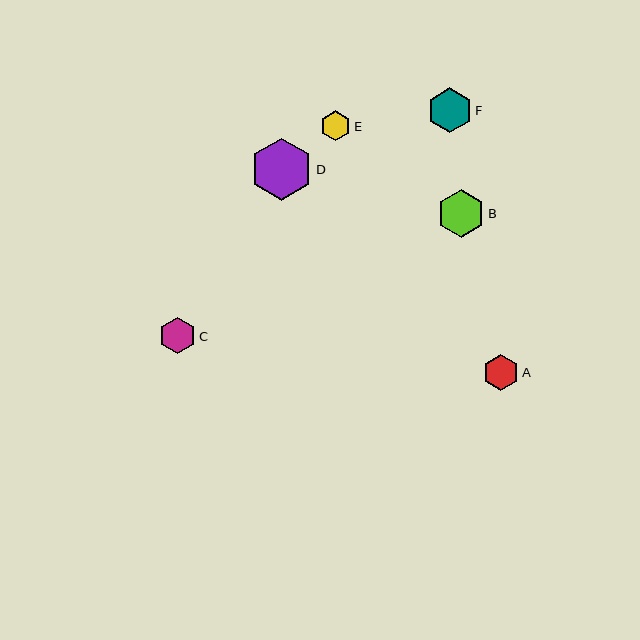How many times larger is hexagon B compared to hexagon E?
Hexagon B is approximately 1.6 times the size of hexagon E.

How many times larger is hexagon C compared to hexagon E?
Hexagon C is approximately 1.2 times the size of hexagon E.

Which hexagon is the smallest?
Hexagon E is the smallest with a size of approximately 30 pixels.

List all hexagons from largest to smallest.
From largest to smallest: D, B, F, C, A, E.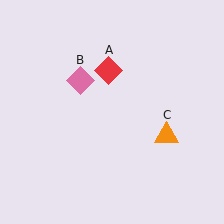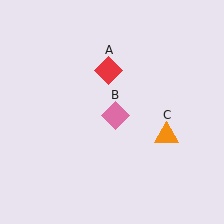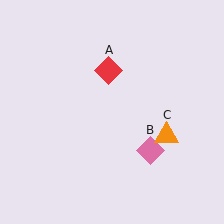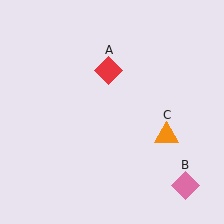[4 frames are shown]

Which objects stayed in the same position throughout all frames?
Red diamond (object A) and orange triangle (object C) remained stationary.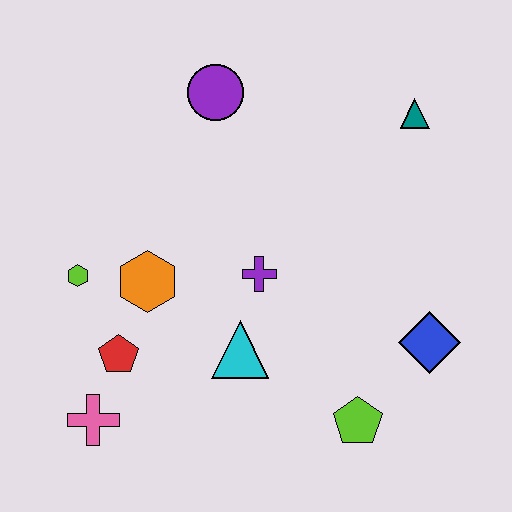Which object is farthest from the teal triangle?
The pink cross is farthest from the teal triangle.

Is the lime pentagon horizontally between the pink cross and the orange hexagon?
No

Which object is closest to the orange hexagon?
The lime hexagon is closest to the orange hexagon.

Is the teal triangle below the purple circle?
Yes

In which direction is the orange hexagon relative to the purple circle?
The orange hexagon is below the purple circle.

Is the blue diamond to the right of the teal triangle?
Yes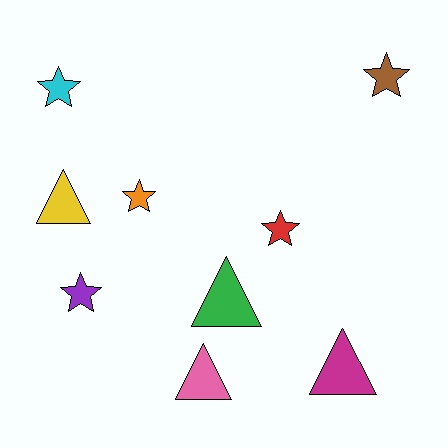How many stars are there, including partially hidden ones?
There are 5 stars.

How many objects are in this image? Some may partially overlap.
There are 9 objects.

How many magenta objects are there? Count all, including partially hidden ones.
There is 1 magenta object.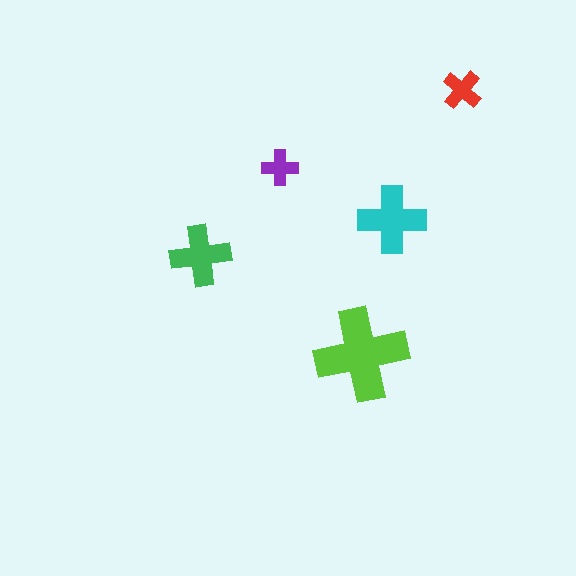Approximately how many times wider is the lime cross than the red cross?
About 2.5 times wider.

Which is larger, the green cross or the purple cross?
The green one.